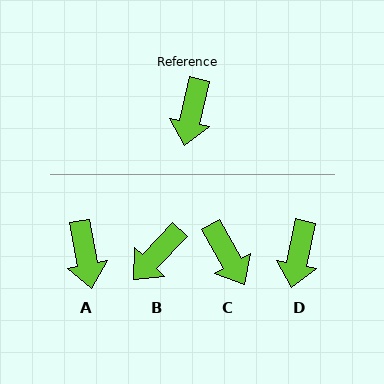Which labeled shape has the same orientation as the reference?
D.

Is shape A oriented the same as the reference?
No, it is off by about 23 degrees.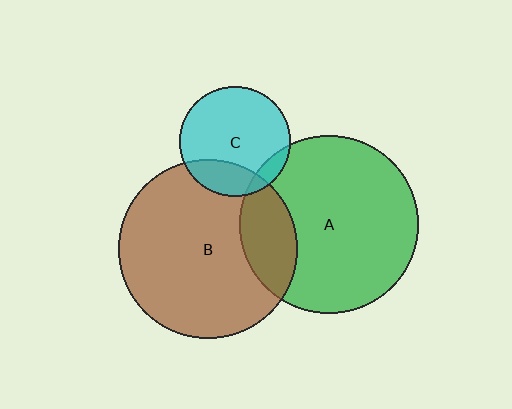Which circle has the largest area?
Circle B (brown).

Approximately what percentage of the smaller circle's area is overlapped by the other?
Approximately 20%.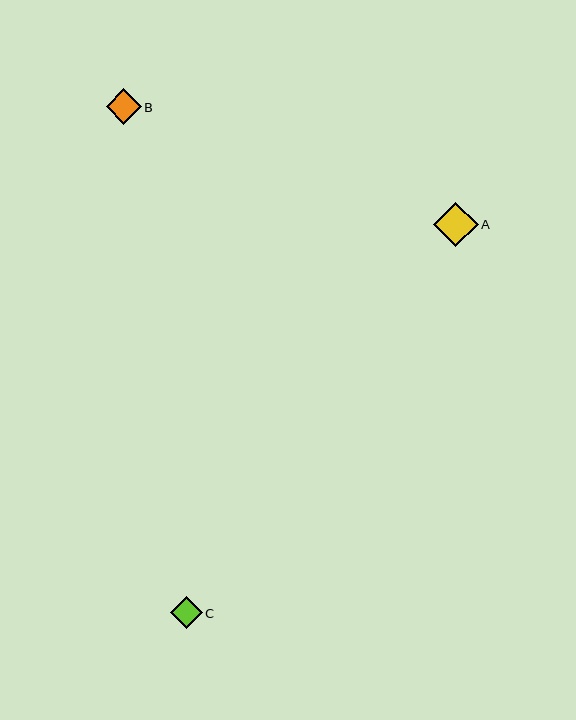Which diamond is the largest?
Diamond A is the largest with a size of approximately 44 pixels.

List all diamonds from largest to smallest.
From largest to smallest: A, B, C.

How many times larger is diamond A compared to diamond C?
Diamond A is approximately 1.4 times the size of diamond C.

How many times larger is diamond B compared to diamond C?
Diamond B is approximately 1.1 times the size of diamond C.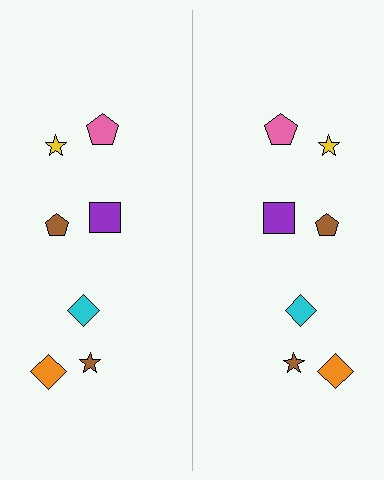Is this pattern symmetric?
Yes, this pattern has bilateral (reflection) symmetry.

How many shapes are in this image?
There are 14 shapes in this image.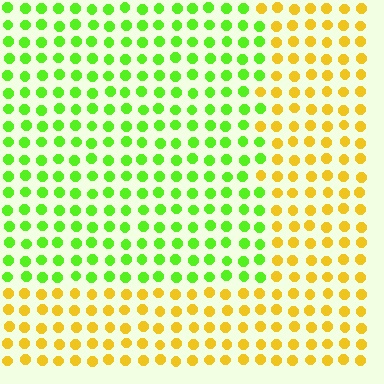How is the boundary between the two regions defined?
The boundary is defined purely by a slight shift in hue (about 57 degrees). Spacing, size, and orientation are identical on both sides.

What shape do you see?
I see a rectangle.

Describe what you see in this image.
The image is filled with small yellow elements in a uniform arrangement. A rectangle-shaped region is visible where the elements are tinted to a slightly different hue, forming a subtle color boundary.